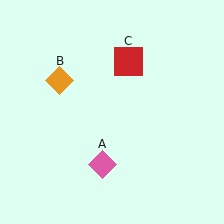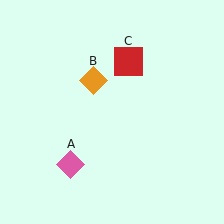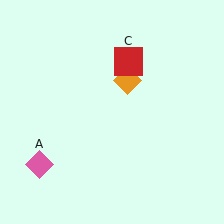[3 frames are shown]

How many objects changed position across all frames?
2 objects changed position: pink diamond (object A), orange diamond (object B).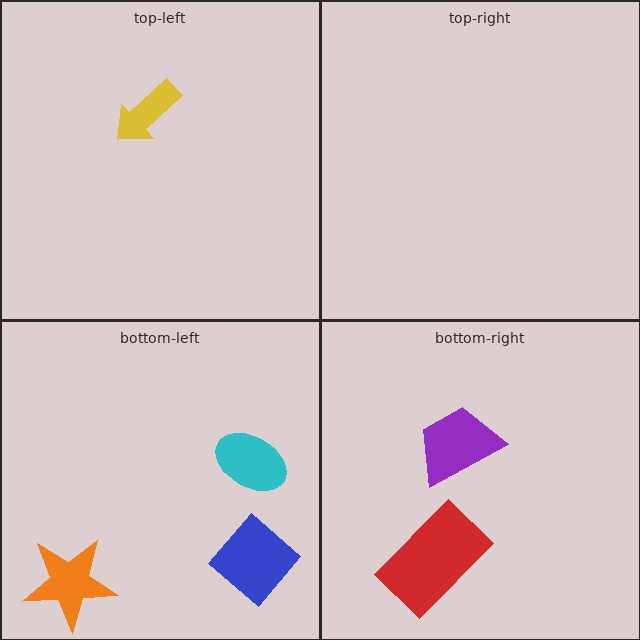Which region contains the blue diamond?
The bottom-left region.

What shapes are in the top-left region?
The yellow arrow.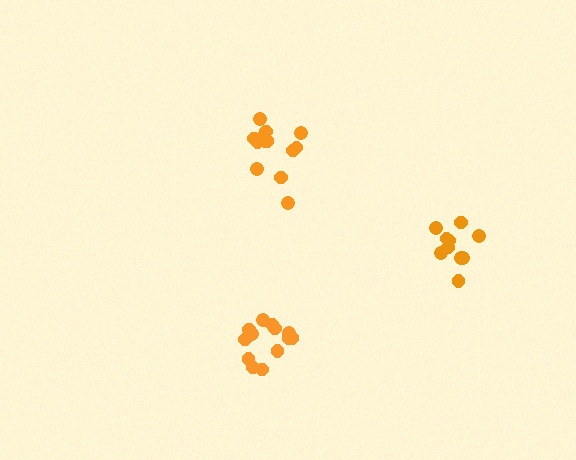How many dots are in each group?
Group 1: 15 dots, Group 2: 10 dots, Group 3: 13 dots (38 total).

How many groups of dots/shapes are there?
There are 3 groups.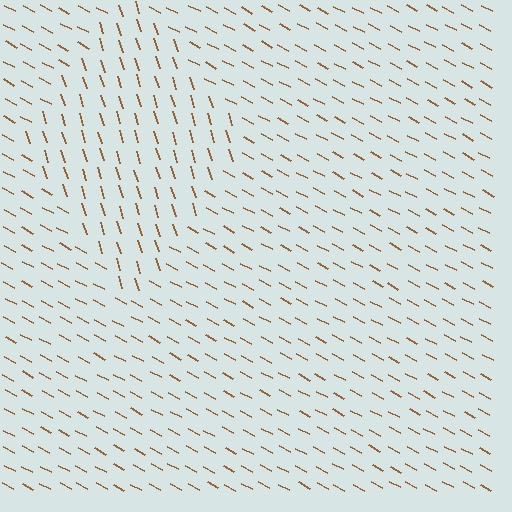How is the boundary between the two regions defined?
The boundary is defined purely by a change in line orientation (approximately 45 degrees difference). All lines are the same color and thickness.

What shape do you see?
I see a diamond.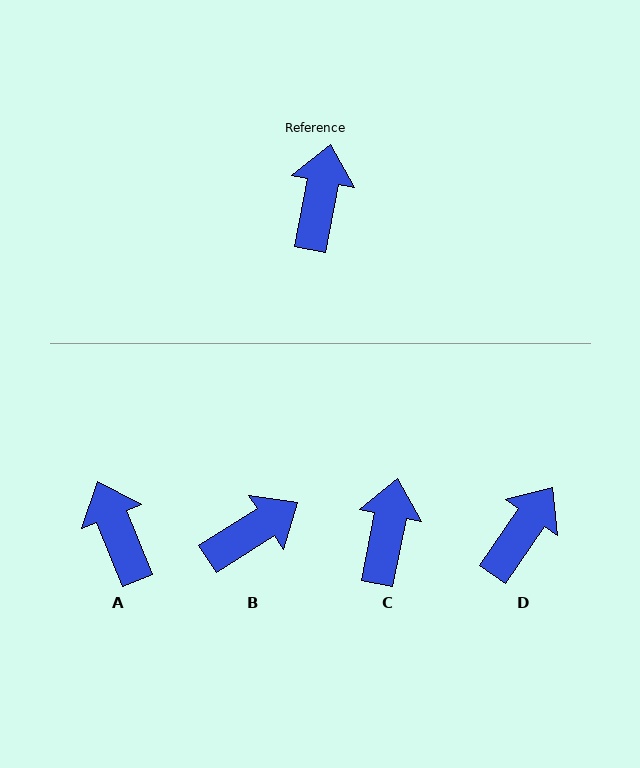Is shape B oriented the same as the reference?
No, it is off by about 47 degrees.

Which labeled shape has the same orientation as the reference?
C.